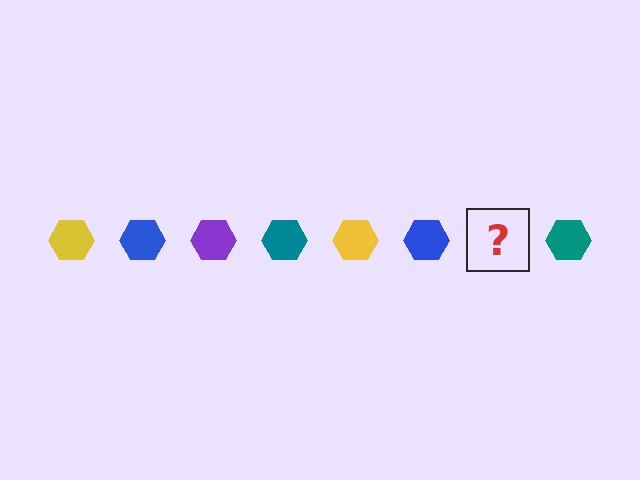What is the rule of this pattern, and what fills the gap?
The rule is that the pattern cycles through yellow, blue, purple, teal hexagons. The gap should be filled with a purple hexagon.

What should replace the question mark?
The question mark should be replaced with a purple hexagon.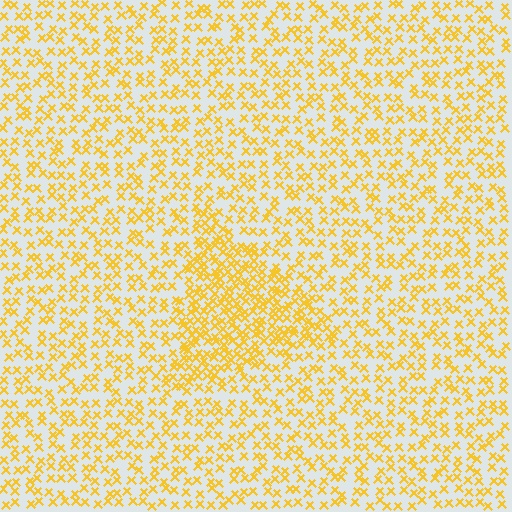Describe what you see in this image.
The image contains small yellow elements arranged at two different densities. A triangle-shaped region is visible where the elements are more densely packed than the surrounding area.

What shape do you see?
I see a triangle.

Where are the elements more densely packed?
The elements are more densely packed inside the triangle boundary.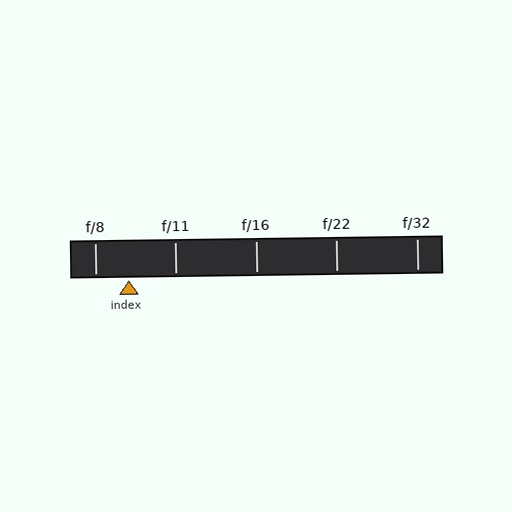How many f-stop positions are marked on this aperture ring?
There are 5 f-stop positions marked.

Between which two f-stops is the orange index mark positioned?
The index mark is between f/8 and f/11.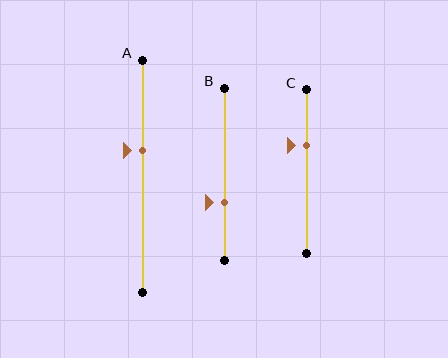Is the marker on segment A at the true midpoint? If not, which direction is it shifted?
No, the marker on segment A is shifted upward by about 11% of the segment length.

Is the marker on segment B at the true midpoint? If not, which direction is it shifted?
No, the marker on segment B is shifted downward by about 17% of the segment length.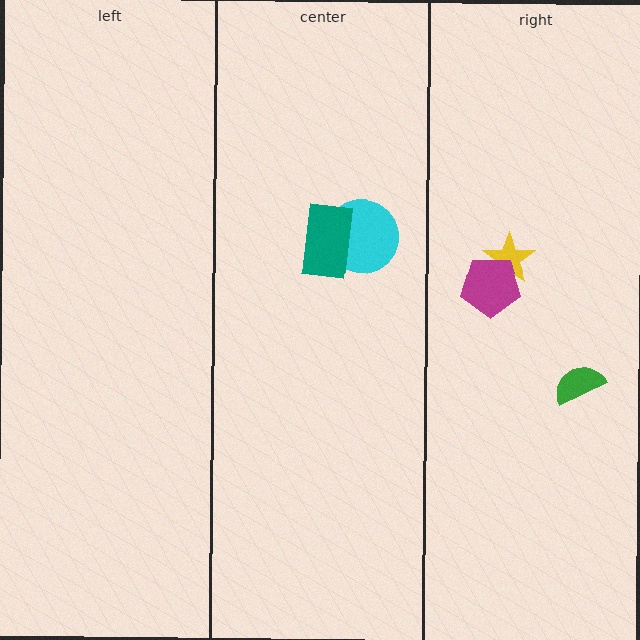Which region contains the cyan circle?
The center region.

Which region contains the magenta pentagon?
The right region.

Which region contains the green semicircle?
The right region.